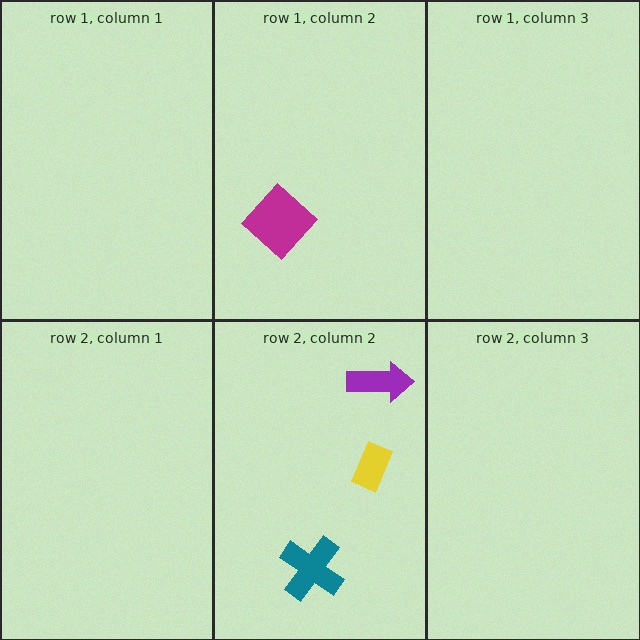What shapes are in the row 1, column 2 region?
The magenta diamond.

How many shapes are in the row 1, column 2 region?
1.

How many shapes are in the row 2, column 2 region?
3.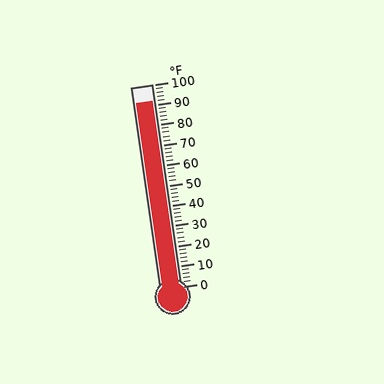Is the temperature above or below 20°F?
The temperature is above 20°F.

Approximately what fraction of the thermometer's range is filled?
The thermometer is filled to approximately 90% of its range.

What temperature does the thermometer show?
The thermometer shows approximately 92°F.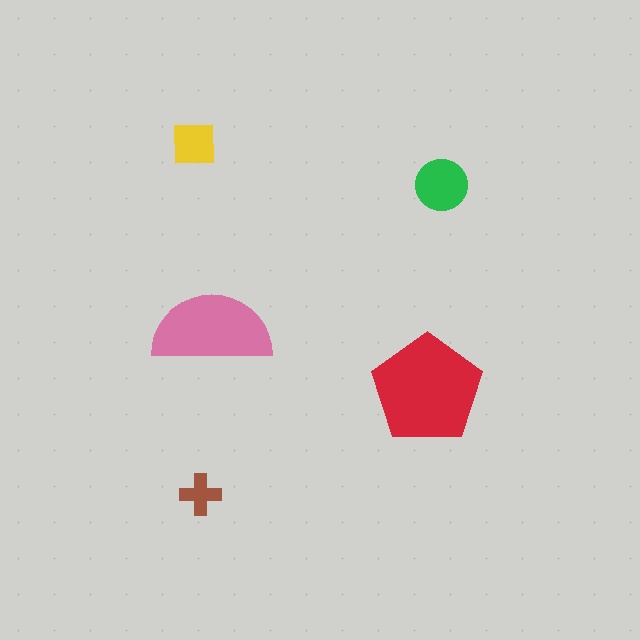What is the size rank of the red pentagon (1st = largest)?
1st.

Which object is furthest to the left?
The yellow square is leftmost.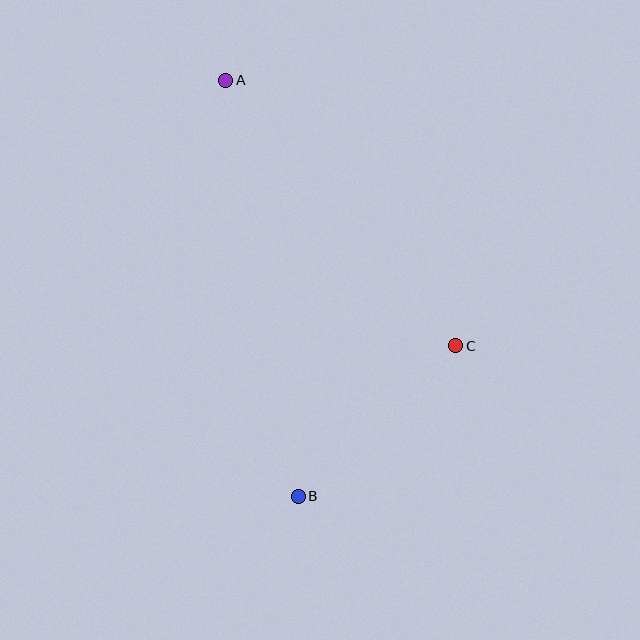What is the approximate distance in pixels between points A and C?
The distance between A and C is approximately 351 pixels.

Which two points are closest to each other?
Points B and C are closest to each other.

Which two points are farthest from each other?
Points A and B are farthest from each other.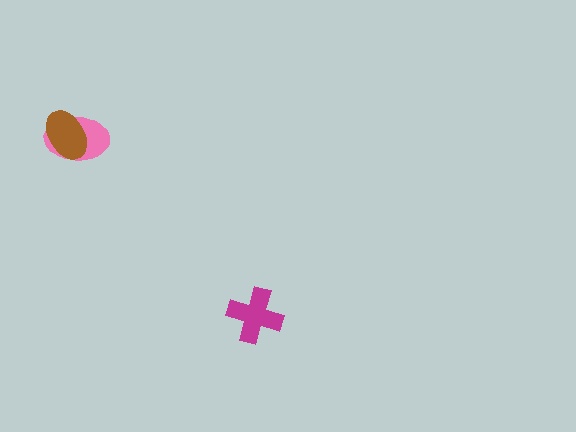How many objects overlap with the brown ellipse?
1 object overlaps with the brown ellipse.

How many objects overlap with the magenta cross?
0 objects overlap with the magenta cross.